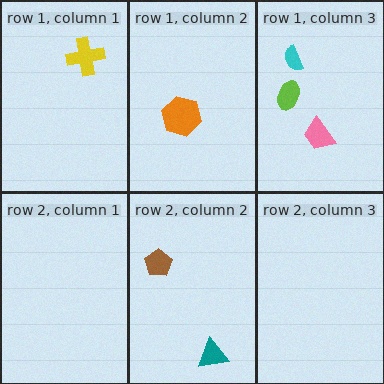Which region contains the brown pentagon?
The row 2, column 2 region.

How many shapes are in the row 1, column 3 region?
3.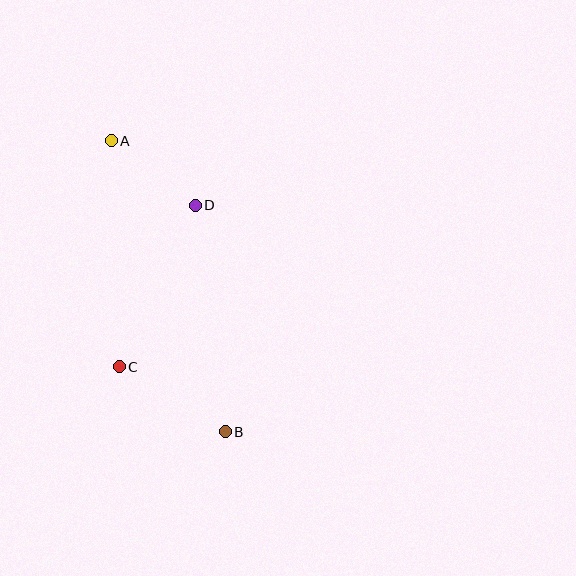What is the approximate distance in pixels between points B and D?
The distance between B and D is approximately 228 pixels.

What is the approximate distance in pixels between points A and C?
The distance between A and C is approximately 226 pixels.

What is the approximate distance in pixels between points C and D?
The distance between C and D is approximately 178 pixels.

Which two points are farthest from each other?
Points A and B are farthest from each other.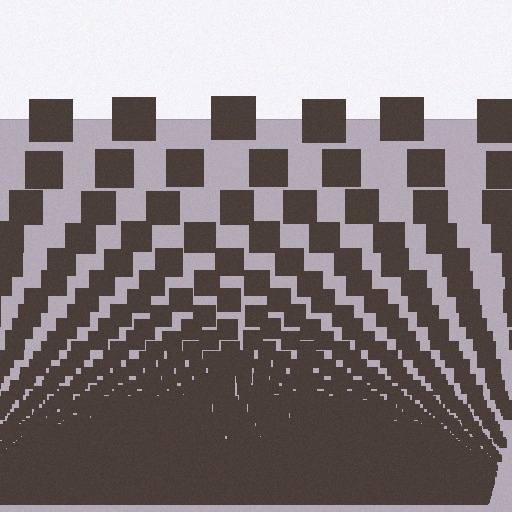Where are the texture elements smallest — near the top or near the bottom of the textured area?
Near the bottom.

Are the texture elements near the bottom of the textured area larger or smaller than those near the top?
Smaller. The gradient is inverted — elements near the bottom are smaller and denser.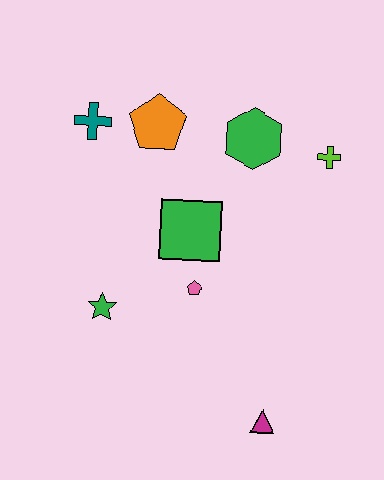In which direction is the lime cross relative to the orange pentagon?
The lime cross is to the right of the orange pentagon.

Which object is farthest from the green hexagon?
The magenta triangle is farthest from the green hexagon.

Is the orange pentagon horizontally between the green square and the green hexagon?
No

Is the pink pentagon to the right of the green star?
Yes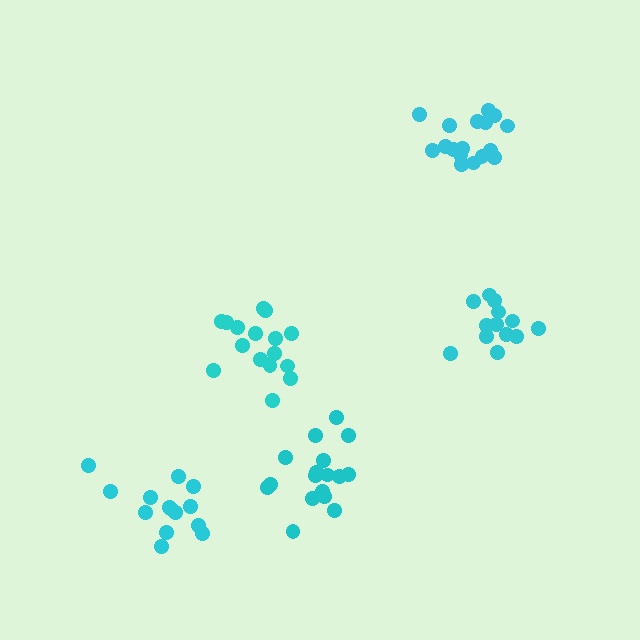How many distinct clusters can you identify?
There are 5 distinct clusters.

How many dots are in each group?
Group 1: 13 dots, Group 2: 17 dots, Group 3: 14 dots, Group 4: 17 dots, Group 5: 16 dots (77 total).